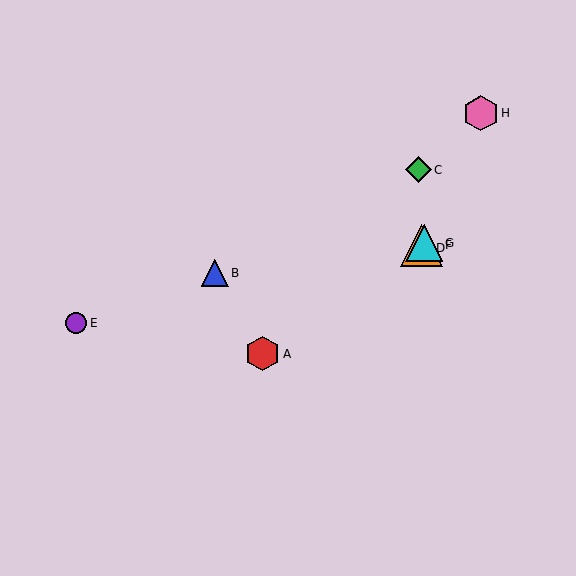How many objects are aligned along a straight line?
4 objects (A, D, F, G) are aligned along a straight line.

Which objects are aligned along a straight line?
Objects A, D, F, G are aligned along a straight line.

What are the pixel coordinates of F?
Object F is at (421, 245).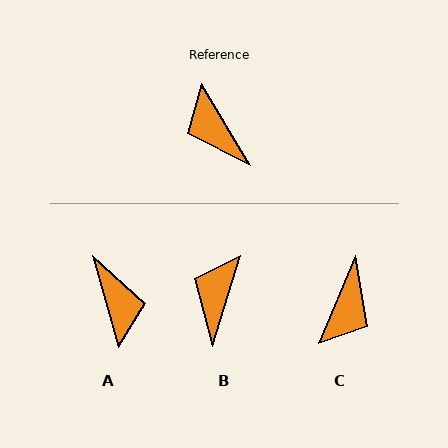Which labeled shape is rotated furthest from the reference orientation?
A, about 165 degrees away.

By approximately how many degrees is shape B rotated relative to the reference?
Approximately 48 degrees clockwise.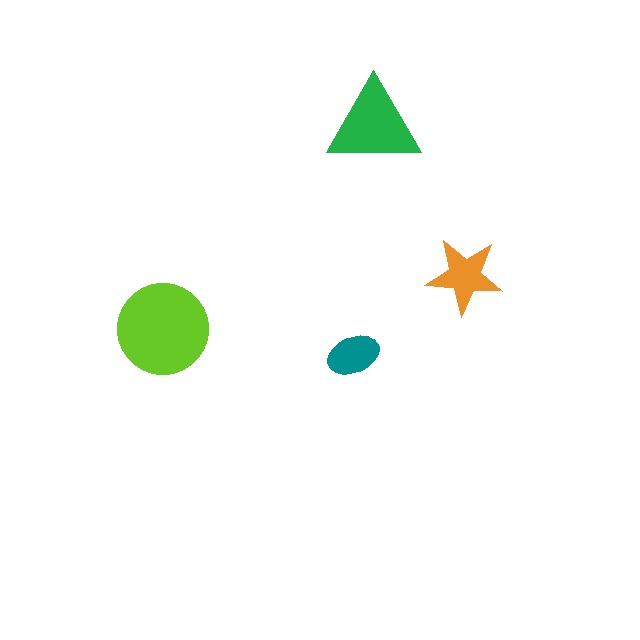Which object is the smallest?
The teal ellipse.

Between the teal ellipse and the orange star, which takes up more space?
The orange star.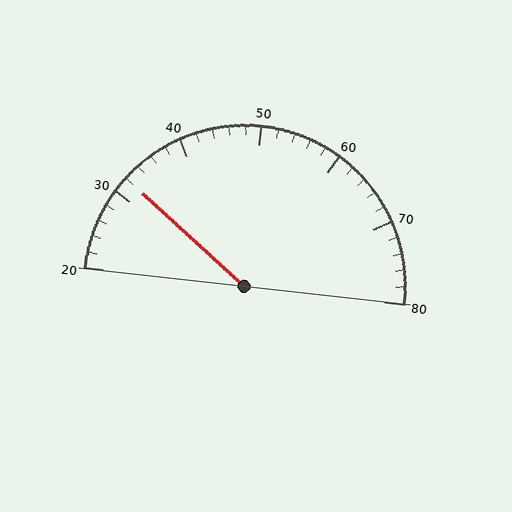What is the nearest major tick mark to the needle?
The nearest major tick mark is 30.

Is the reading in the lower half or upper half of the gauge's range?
The reading is in the lower half of the range (20 to 80).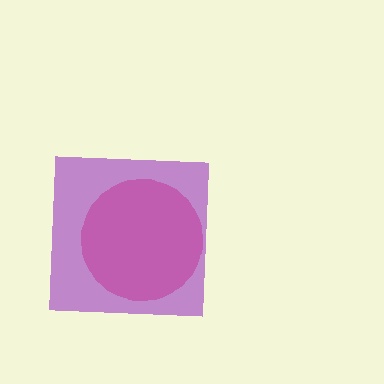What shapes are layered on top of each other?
The layered shapes are: a purple square, a magenta circle.